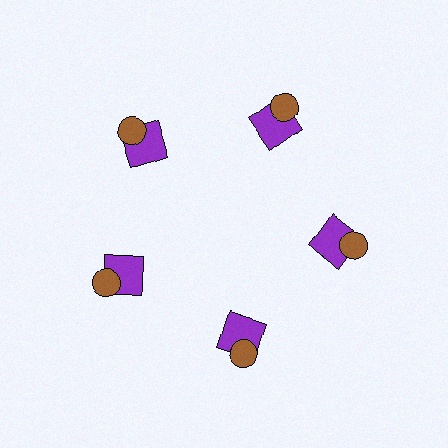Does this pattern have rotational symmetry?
Yes, this pattern has 5-fold rotational symmetry. It looks the same after rotating 72 degrees around the center.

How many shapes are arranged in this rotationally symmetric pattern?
There are 10 shapes, arranged in 5 groups of 2.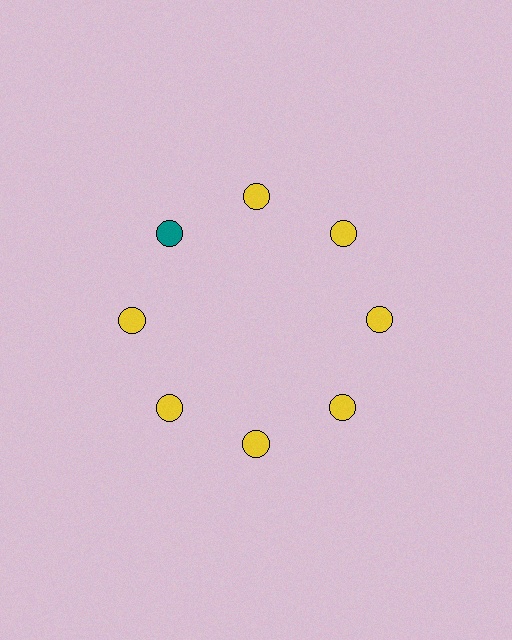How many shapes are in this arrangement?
There are 8 shapes arranged in a ring pattern.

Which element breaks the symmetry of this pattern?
The teal circle at roughly the 10 o'clock position breaks the symmetry. All other shapes are yellow circles.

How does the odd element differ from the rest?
It has a different color: teal instead of yellow.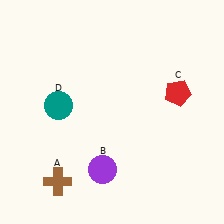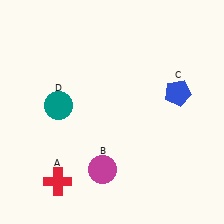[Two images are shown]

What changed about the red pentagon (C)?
In Image 1, C is red. In Image 2, it changed to blue.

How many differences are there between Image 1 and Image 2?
There are 3 differences between the two images.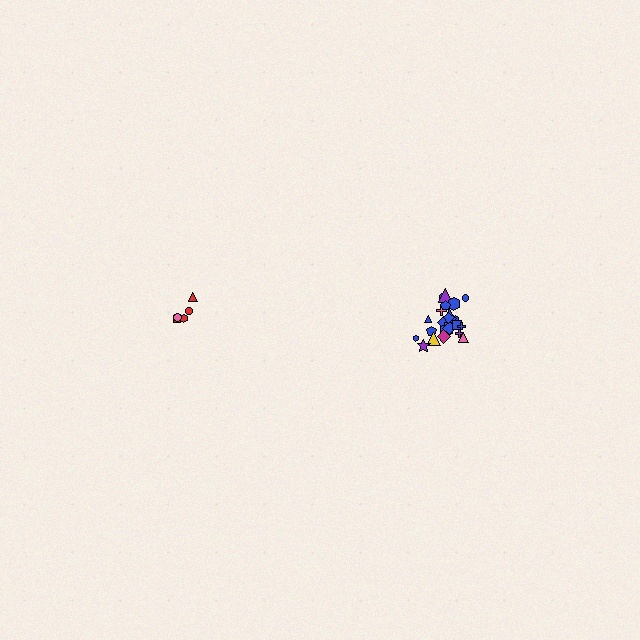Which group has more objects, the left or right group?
The right group.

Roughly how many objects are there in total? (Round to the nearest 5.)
Roughly 30 objects in total.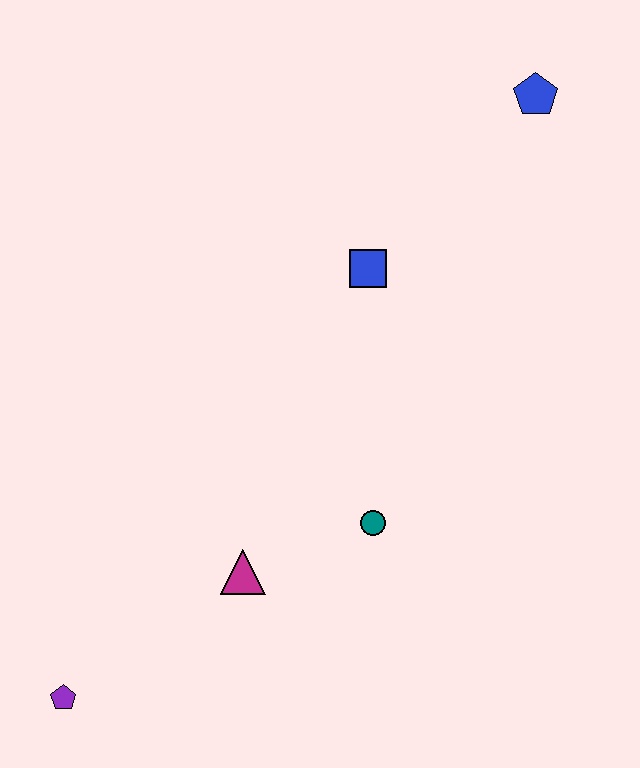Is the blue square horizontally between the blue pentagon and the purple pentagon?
Yes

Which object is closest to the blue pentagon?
The blue square is closest to the blue pentagon.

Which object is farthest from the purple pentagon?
The blue pentagon is farthest from the purple pentagon.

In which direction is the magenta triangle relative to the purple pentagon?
The magenta triangle is to the right of the purple pentagon.